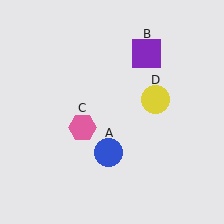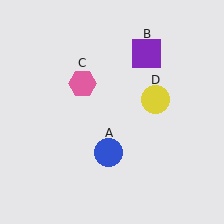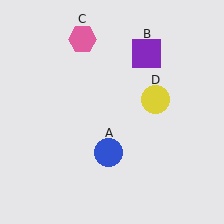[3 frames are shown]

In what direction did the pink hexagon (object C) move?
The pink hexagon (object C) moved up.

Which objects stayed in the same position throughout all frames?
Blue circle (object A) and purple square (object B) and yellow circle (object D) remained stationary.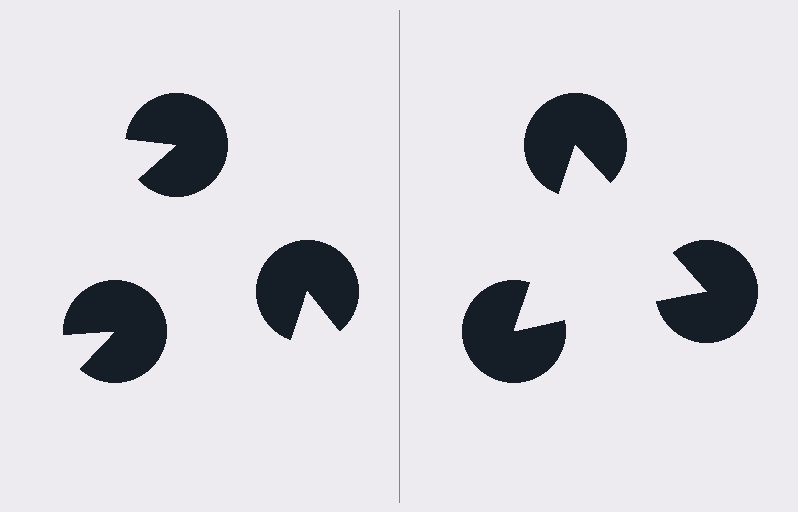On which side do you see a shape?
An illusory triangle appears on the right side. On the left side the wedge cuts are rotated, so no coherent shape forms.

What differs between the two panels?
The pac-man discs are positioned identically on both sides; only the wedge orientations differ. On the right they align to a triangle; on the left they are misaligned.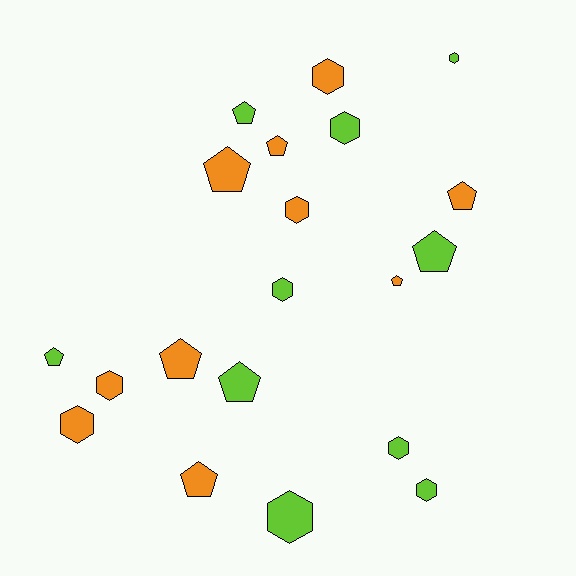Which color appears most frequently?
Lime, with 10 objects.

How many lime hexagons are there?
There are 6 lime hexagons.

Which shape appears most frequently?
Hexagon, with 10 objects.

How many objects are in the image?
There are 20 objects.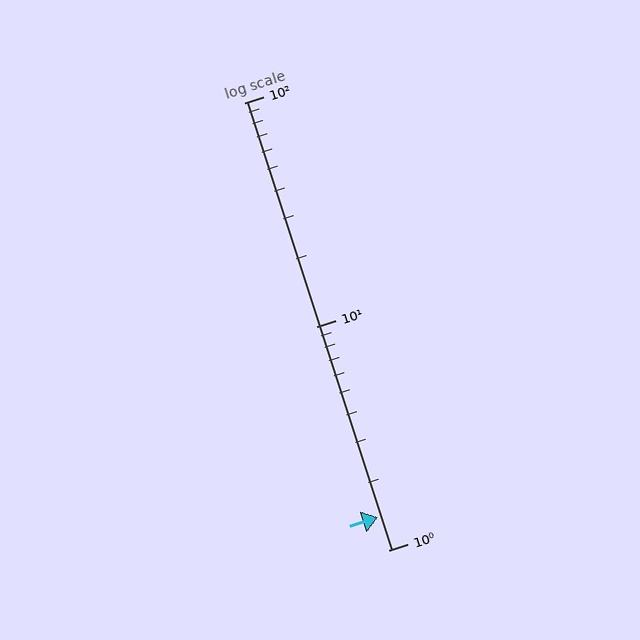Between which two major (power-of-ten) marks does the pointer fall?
The pointer is between 1 and 10.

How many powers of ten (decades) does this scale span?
The scale spans 2 decades, from 1 to 100.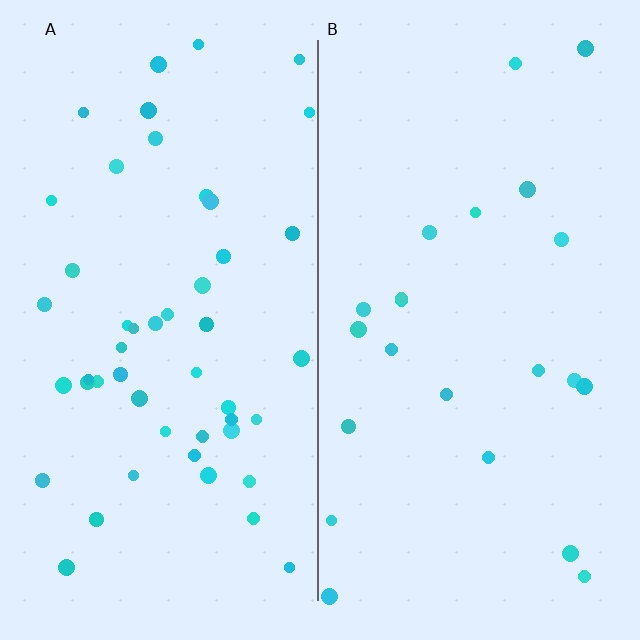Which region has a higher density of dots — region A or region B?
A (the left).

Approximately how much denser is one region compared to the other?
Approximately 2.2× — region A over region B.